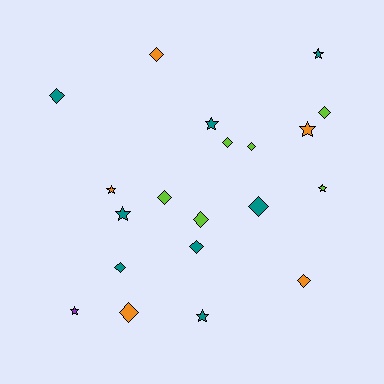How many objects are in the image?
There are 20 objects.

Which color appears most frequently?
Teal, with 8 objects.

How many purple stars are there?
There is 1 purple star.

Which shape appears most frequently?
Diamond, with 12 objects.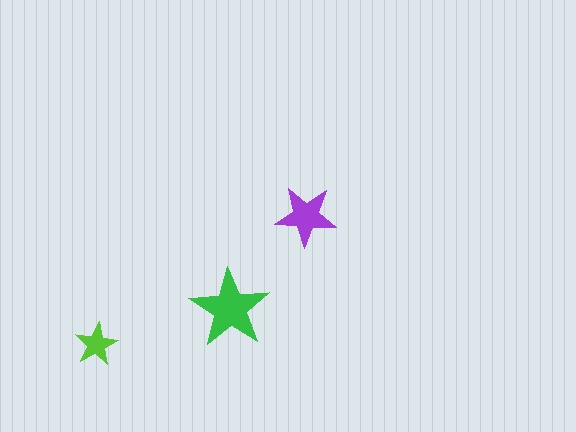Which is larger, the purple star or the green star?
The green one.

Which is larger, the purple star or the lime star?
The purple one.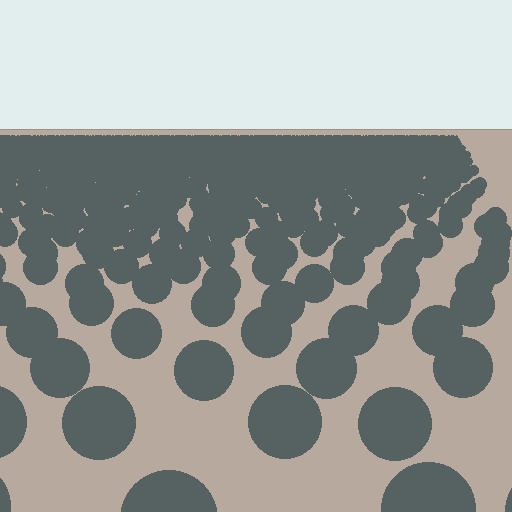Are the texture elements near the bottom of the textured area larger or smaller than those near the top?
Larger. Near the bottom, elements are closer to the viewer and appear at a bigger on-screen size.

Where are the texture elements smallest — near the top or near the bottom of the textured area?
Near the top.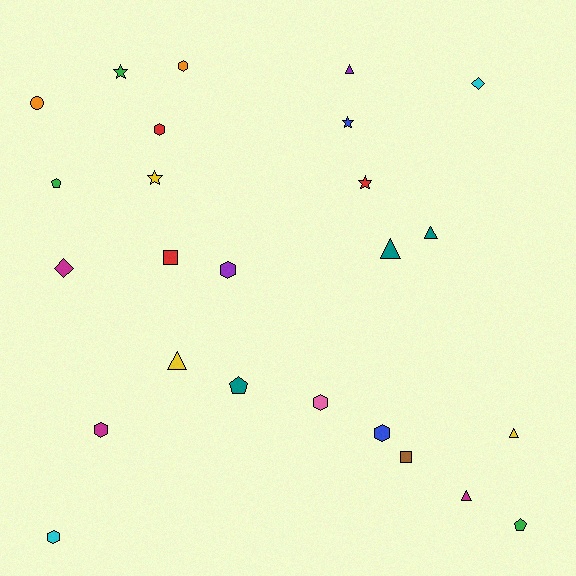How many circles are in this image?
There is 1 circle.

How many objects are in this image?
There are 25 objects.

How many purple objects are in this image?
There are 2 purple objects.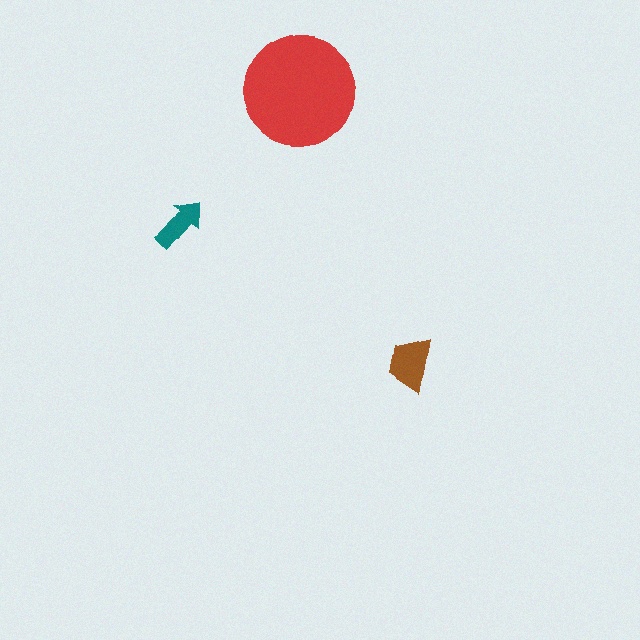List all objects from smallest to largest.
The teal arrow, the brown trapezoid, the red circle.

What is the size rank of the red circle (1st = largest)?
1st.